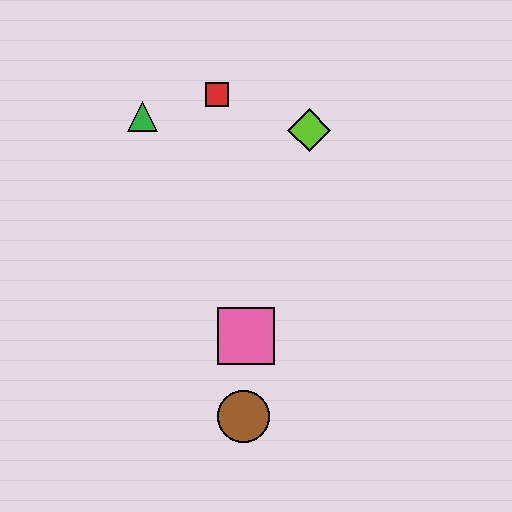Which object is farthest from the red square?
The brown circle is farthest from the red square.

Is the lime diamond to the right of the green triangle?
Yes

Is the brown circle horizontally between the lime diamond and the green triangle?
Yes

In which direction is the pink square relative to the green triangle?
The pink square is below the green triangle.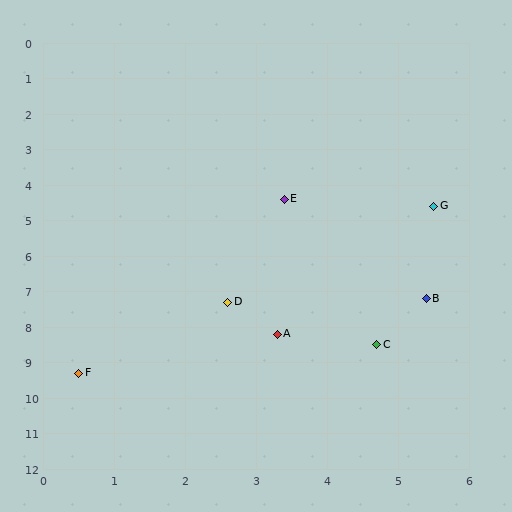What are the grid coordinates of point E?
Point E is at approximately (3.4, 4.4).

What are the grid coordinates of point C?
Point C is at approximately (4.7, 8.5).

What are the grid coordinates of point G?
Point G is at approximately (5.5, 4.6).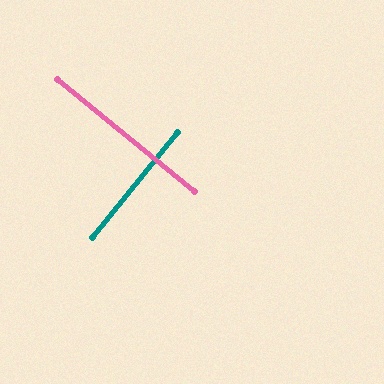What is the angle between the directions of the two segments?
Approximately 90 degrees.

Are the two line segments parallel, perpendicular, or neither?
Perpendicular — they meet at approximately 90°.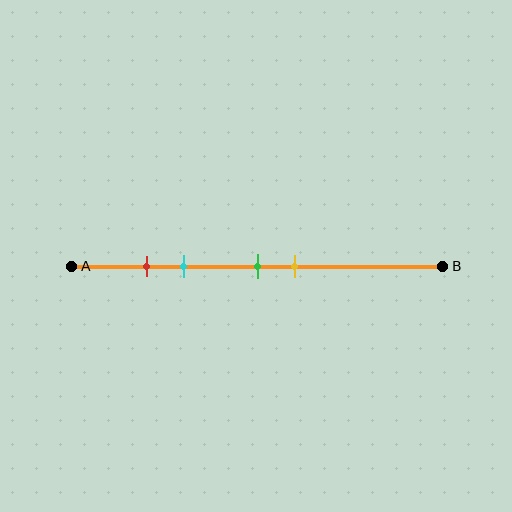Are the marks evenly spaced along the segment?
No, the marks are not evenly spaced.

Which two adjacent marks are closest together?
The red and cyan marks are the closest adjacent pair.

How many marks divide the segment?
There are 4 marks dividing the segment.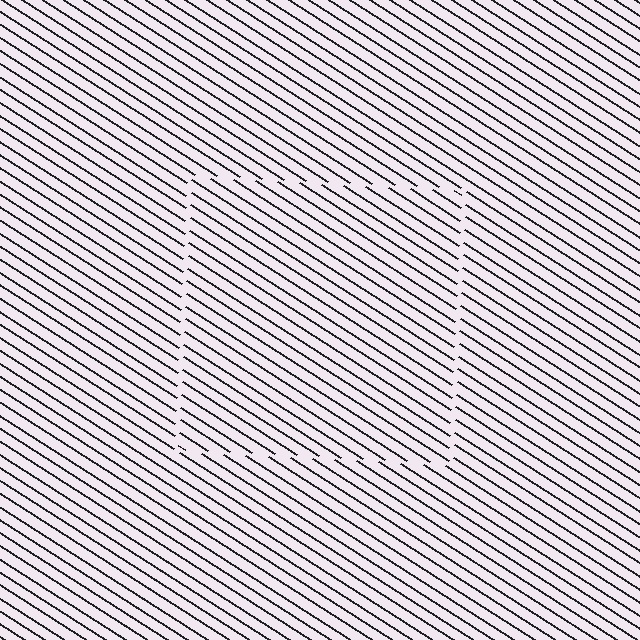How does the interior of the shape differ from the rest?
The interior of the shape contains the same grating, shifted by half a period — the contour is defined by the phase discontinuity where line-ends from the inner and outer gratings abut.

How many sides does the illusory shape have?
4 sides — the line-ends trace a square.